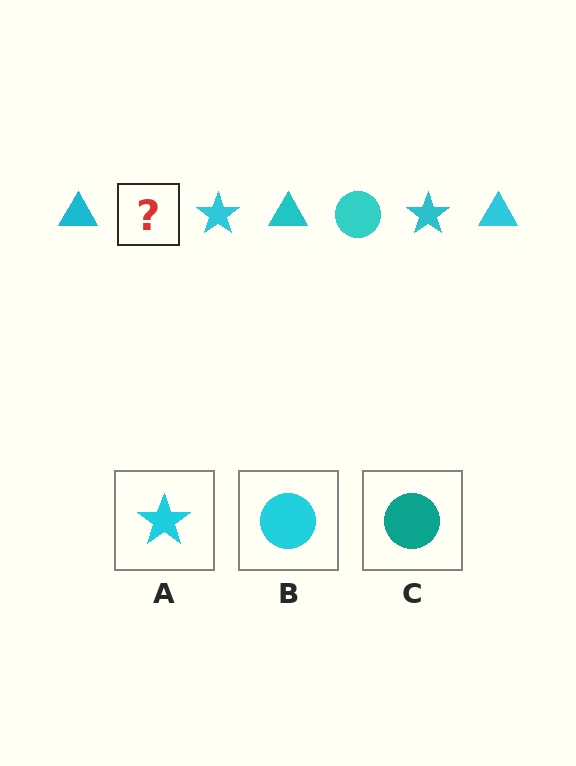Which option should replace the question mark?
Option B.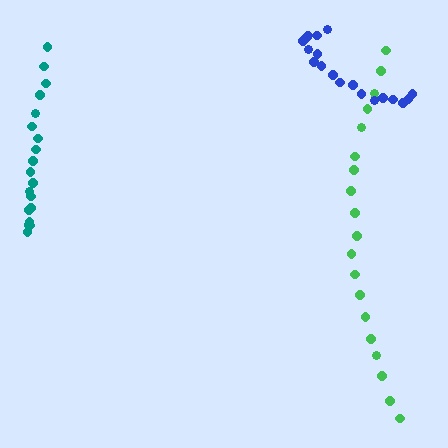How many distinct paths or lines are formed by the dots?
There are 3 distinct paths.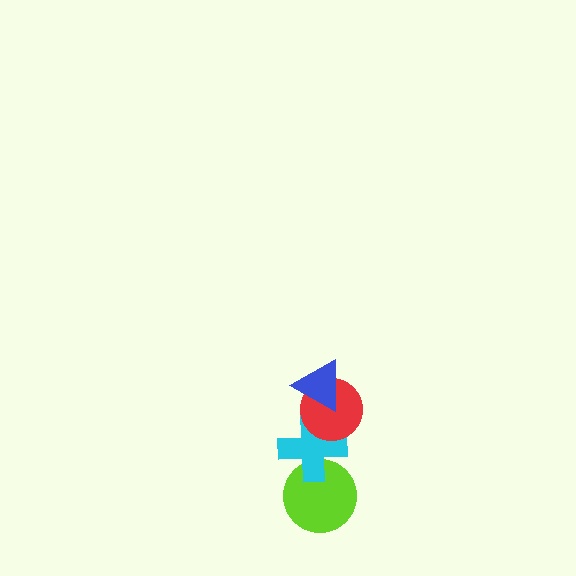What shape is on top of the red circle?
The blue triangle is on top of the red circle.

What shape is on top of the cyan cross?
The red circle is on top of the cyan cross.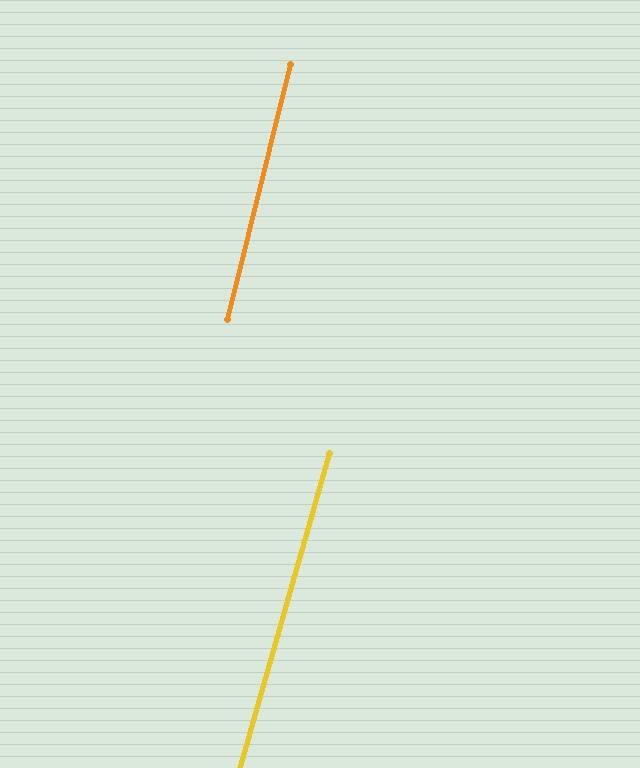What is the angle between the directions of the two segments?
Approximately 2 degrees.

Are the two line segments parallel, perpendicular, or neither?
Parallel — their directions differ by only 1.9°.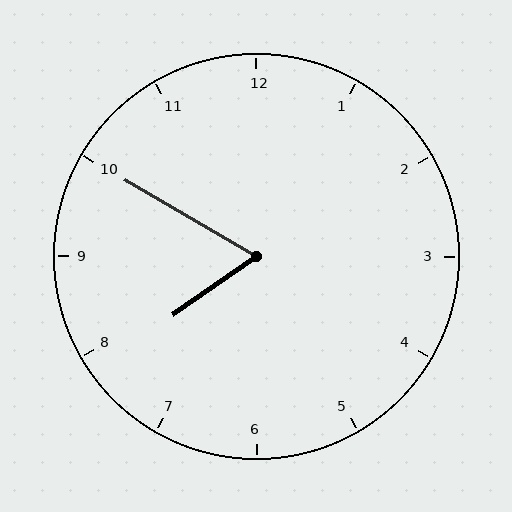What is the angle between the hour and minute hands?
Approximately 65 degrees.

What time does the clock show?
7:50.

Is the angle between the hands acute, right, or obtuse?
It is acute.